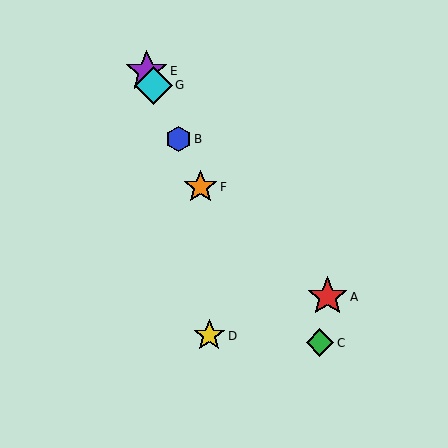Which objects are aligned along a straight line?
Objects B, E, F, G are aligned along a straight line.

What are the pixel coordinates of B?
Object B is at (178, 139).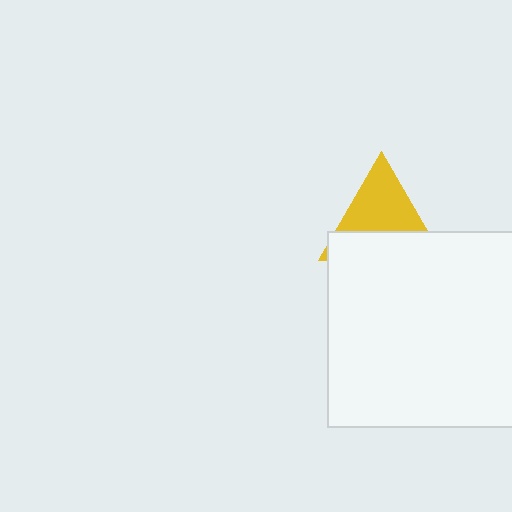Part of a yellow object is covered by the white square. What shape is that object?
It is a triangle.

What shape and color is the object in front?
The object in front is a white square.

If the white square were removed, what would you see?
You would see the complete yellow triangle.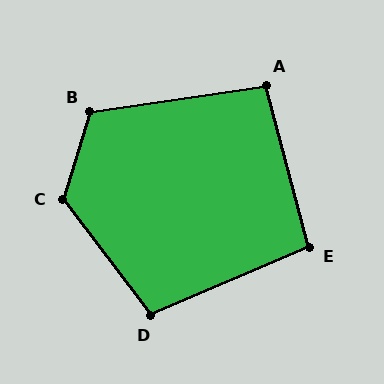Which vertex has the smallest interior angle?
A, at approximately 96 degrees.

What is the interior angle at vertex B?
Approximately 116 degrees (obtuse).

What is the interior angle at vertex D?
Approximately 104 degrees (obtuse).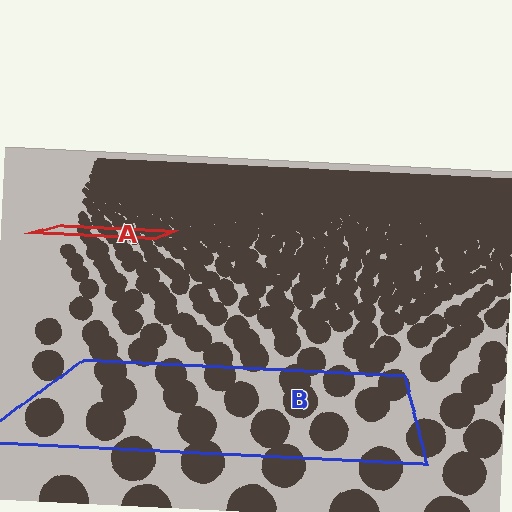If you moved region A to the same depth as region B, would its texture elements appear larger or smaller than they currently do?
They would appear larger. At a closer depth, the same texture elements are projected at a bigger on-screen size.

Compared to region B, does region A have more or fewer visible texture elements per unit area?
Region A has more texture elements per unit area — they are packed more densely because it is farther away.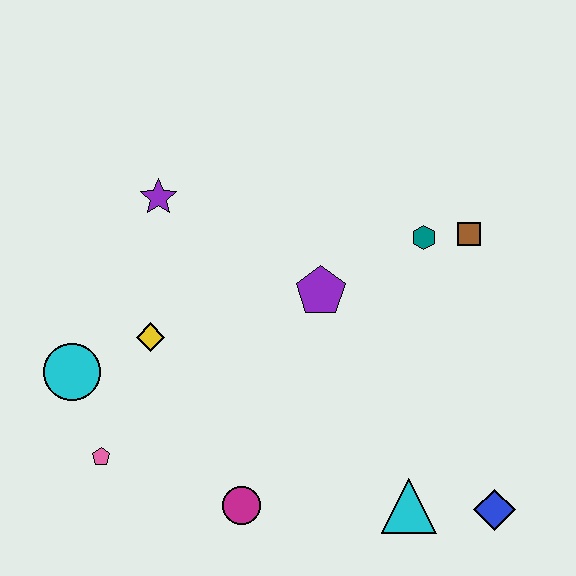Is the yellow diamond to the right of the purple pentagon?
No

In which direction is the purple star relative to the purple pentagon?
The purple star is to the left of the purple pentagon.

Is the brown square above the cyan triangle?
Yes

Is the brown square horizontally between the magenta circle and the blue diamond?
Yes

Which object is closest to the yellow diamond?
The cyan circle is closest to the yellow diamond.